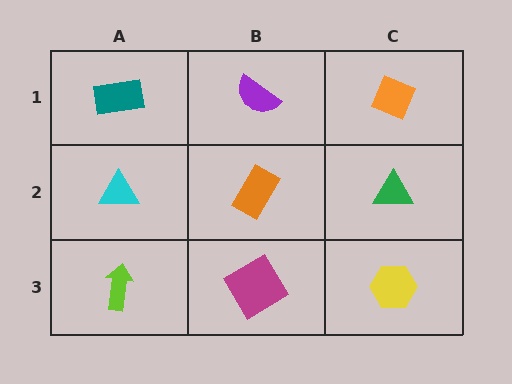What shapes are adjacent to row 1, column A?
A cyan triangle (row 2, column A), a purple semicircle (row 1, column B).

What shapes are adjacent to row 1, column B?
An orange rectangle (row 2, column B), a teal rectangle (row 1, column A), an orange diamond (row 1, column C).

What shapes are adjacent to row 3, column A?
A cyan triangle (row 2, column A), a magenta diamond (row 3, column B).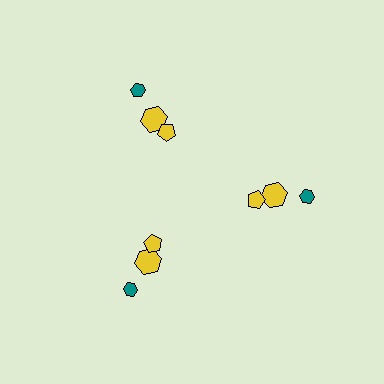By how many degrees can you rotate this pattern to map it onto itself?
The pattern maps onto itself every 120 degrees of rotation.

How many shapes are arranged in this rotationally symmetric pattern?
There are 9 shapes, arranged in 3 groups of 3.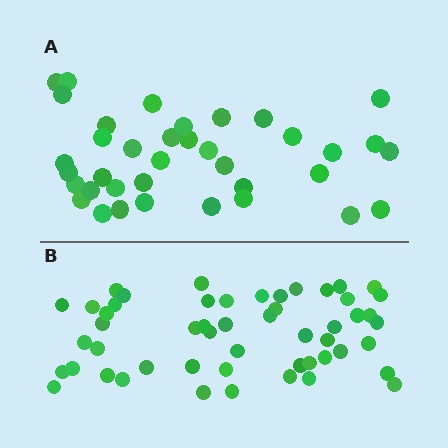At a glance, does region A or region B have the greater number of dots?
Region B (the bottom region) has more dots.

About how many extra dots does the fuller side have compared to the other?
Region B has approximately 15 more dots than region A.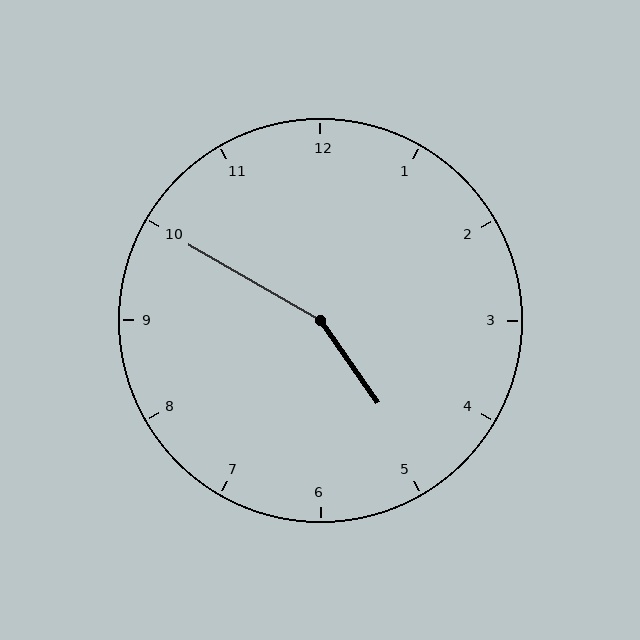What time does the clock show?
4:50.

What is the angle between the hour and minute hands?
Approximately 155 degrees.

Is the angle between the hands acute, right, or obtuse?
It is obtuse.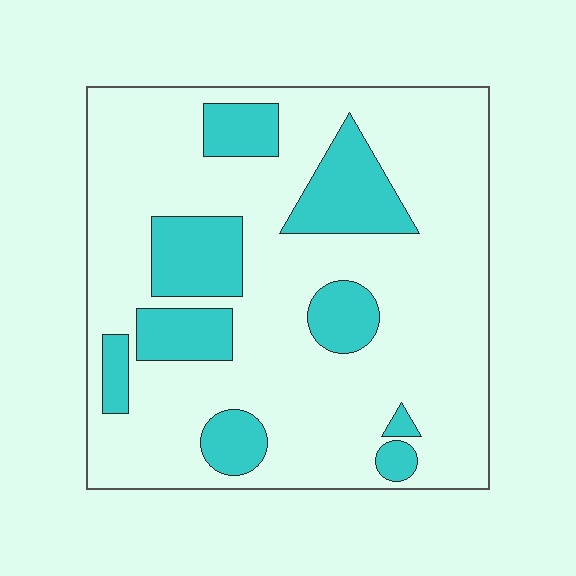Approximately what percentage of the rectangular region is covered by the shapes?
Approximately 25%.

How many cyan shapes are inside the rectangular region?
9.